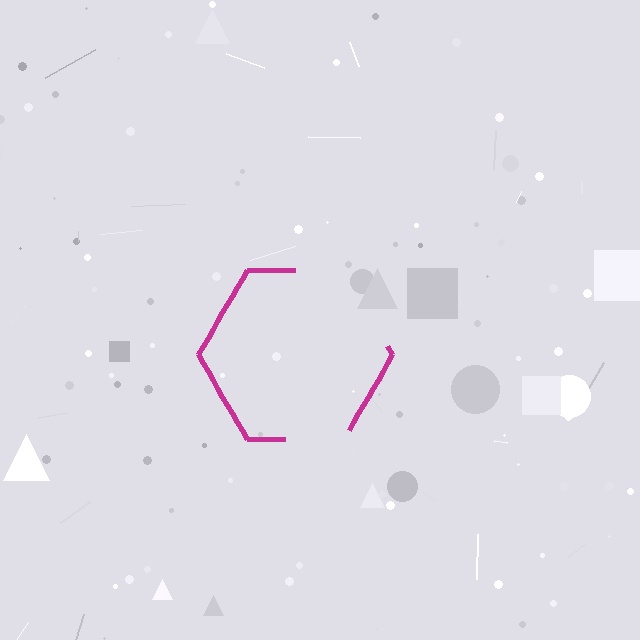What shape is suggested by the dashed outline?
The dashed outline suggests a hexagon.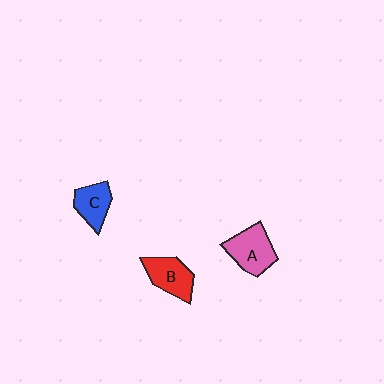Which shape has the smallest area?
Shape C (blue).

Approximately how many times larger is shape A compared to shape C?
Approximately 1.3 times.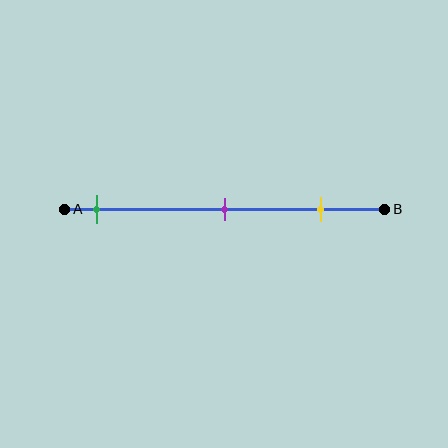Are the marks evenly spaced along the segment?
Yes, the marks are approximately evenly spaced.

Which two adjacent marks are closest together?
The purple and yellow marks are the closest adjacent pair.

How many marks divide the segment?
There are 3 marks dividing the segment.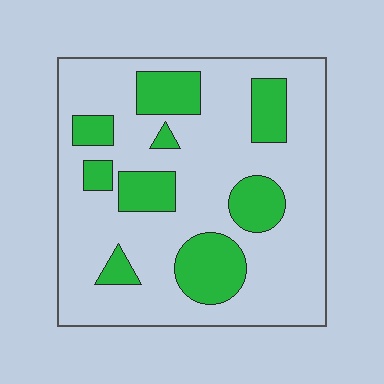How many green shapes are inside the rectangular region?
9.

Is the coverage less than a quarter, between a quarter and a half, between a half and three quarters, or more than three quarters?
Less than a quarter.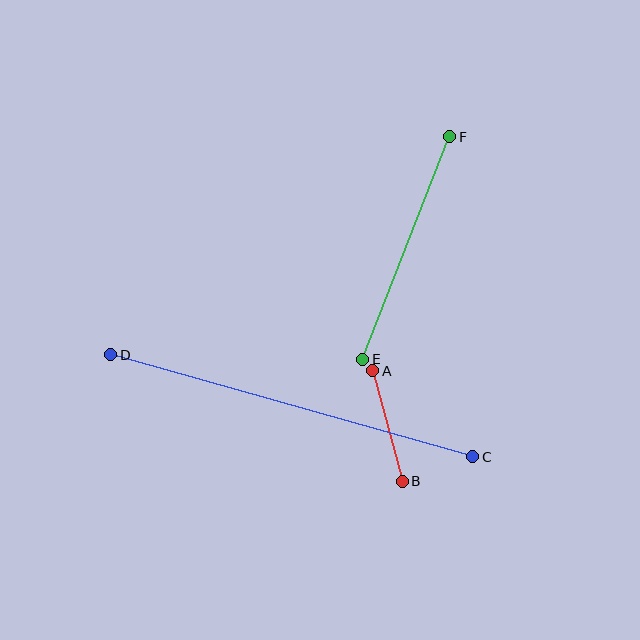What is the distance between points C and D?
The distance is approximately 376 pixels.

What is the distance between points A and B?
The distance is approximately 114 pixels.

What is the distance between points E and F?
The distance is approximately 239 pixels.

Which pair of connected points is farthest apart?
Points C and D are farthest apart.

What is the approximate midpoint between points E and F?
The midpoint is at approximately (406, 248) pixels.